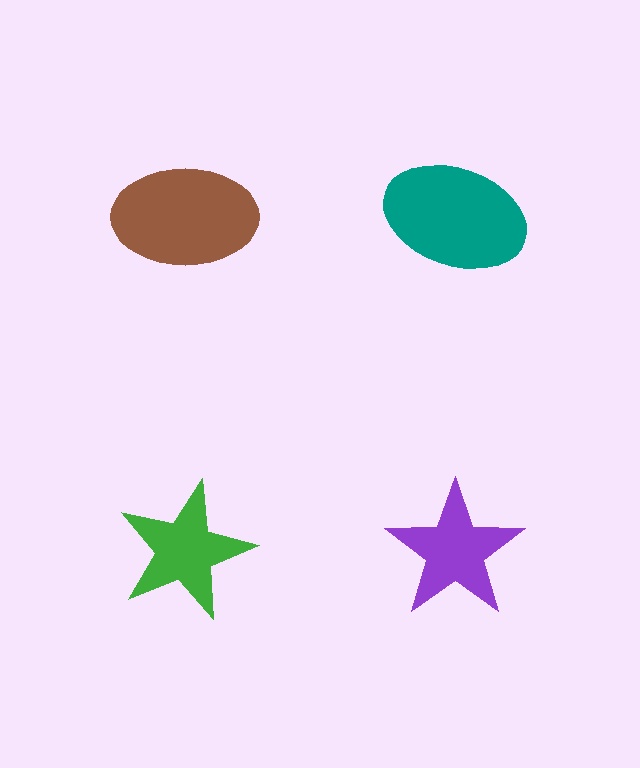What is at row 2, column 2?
A purple star.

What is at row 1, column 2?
A teal ellipse.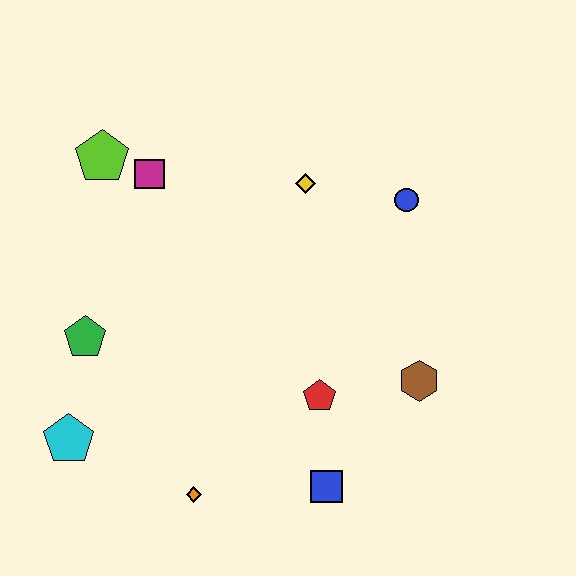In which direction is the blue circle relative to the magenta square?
The blue circle is to the right of the magenta square.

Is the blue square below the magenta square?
Yes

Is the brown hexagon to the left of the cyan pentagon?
No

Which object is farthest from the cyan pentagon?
The blue circle is farthest from the cyan pentagon.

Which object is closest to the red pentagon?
The blue square is closest to the red pentagon.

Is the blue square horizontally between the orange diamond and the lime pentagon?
No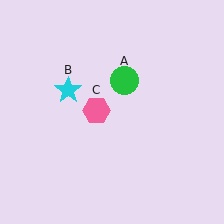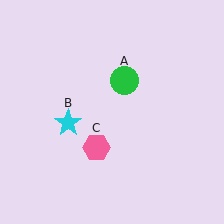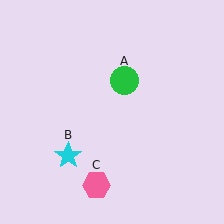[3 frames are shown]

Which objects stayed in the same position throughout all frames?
Green circle (object A) remained stationary.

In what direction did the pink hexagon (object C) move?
The pink hexagon (object C) moved down.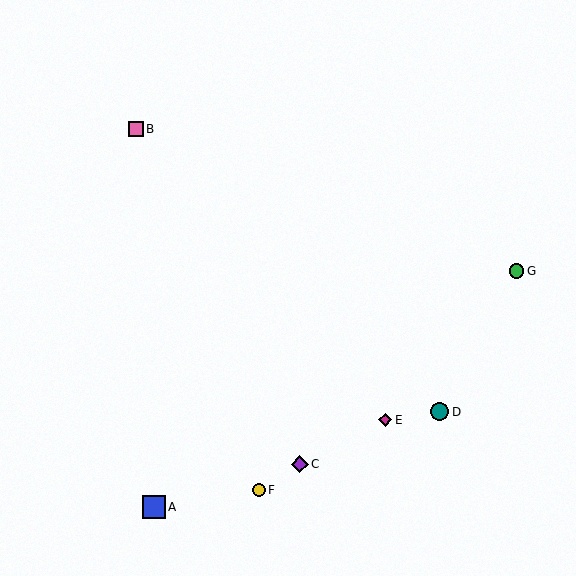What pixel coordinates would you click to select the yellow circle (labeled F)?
Click at (259, 490) to select the yellow circle F.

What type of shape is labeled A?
Shape A is a blue square.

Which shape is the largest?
The blue square (labeled A) is the largest.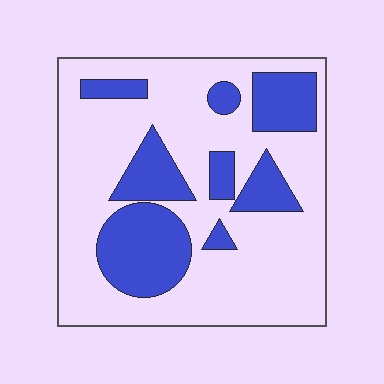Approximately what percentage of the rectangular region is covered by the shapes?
Approximately 30%.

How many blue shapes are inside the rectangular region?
8.